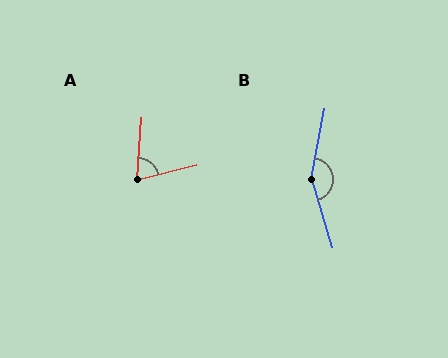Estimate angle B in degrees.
Approximately 153 degrees.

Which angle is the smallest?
A, at approximately 73 degrees.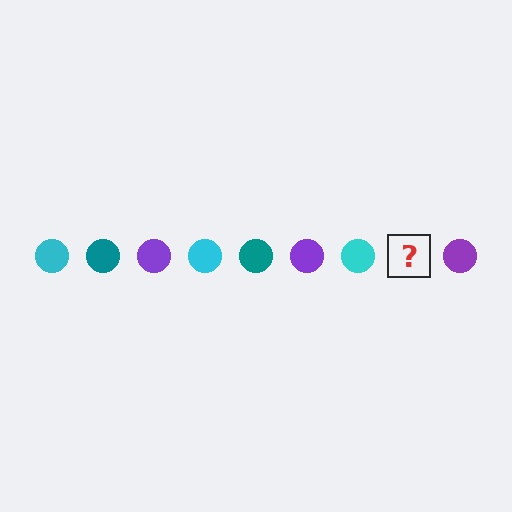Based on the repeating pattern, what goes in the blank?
The blank should be a teal circle.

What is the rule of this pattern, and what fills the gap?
The rule is that the pattern cycles through cyan, teal, purple circles. The gap should be filled with a teal circle.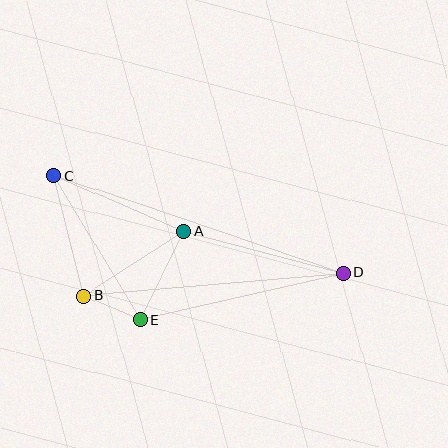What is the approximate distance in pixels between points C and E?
The distance between C and E is approximately 169 pixels.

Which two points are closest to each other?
Points B and E are closest to each other.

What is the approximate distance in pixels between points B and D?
The distance between B and D is approximately 260 pixels.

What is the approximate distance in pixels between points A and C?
The distance between A and C is approximately 142 pixels.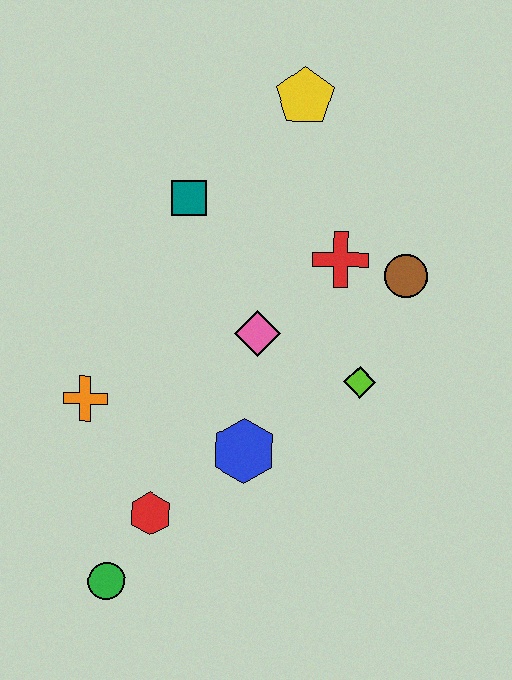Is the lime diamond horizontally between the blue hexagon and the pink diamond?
No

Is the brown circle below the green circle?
No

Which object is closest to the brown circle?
The red cross is closest to the brown circle.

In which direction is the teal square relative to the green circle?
The teal square is above the green circle.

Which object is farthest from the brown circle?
The green circle is farthest from the brown circle.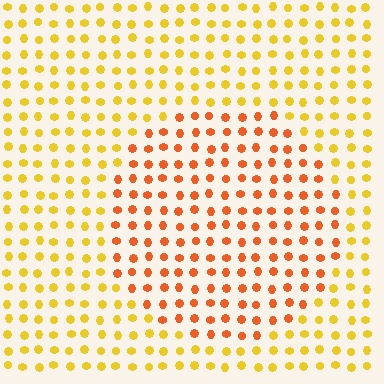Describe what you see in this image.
The image is filled with small yellow elements in a uniform arrangement. A circle-shaped region is visible where the elements are tinted to a slightly different hue, forming a subtle color boundary.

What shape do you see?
I see a circle.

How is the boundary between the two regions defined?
The boundary is defined purely by a slight shift in hue (about 33 degrees). Spacing, size, and orientation are identical on both sides.